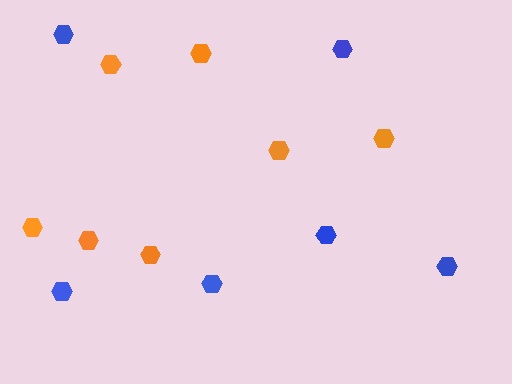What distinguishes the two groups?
There are 2 groups: one group of blue hexagons (6) and one group of orange hexagons (7).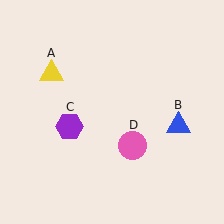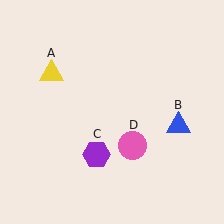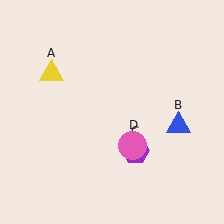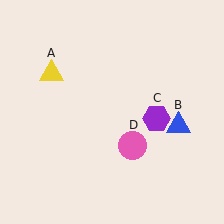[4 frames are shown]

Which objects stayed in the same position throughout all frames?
Yellow triangle (object A) and blue triangle (object B) and pink circle (object D) remained stationary.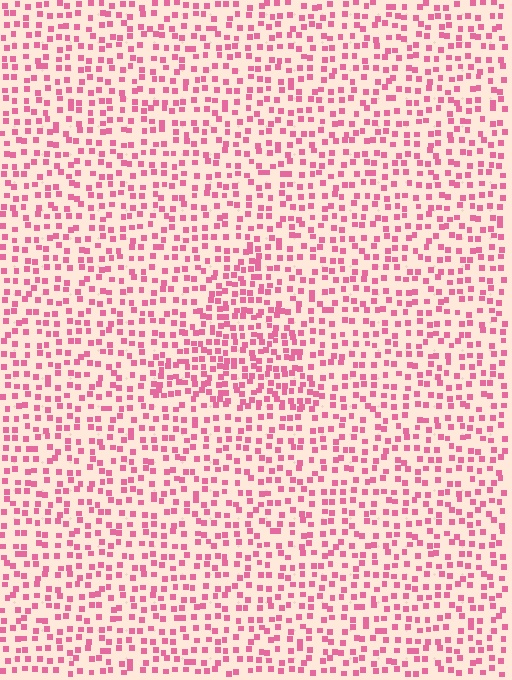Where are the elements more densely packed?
The elements are more densely packed inside the triangle boundary.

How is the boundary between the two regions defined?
The boundary is defined by a change in element density (approximately 1.6x ratio). All elements are the same color, size, and shape.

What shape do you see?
I see a triangle.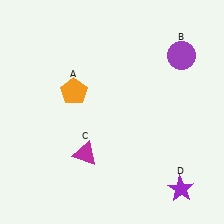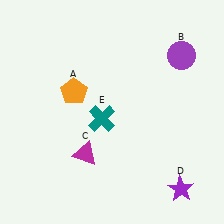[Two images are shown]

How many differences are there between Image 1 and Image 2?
There is 1 difference between the two images.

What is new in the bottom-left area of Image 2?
A teal cross (E) was added in the bottom-left area of Image 2.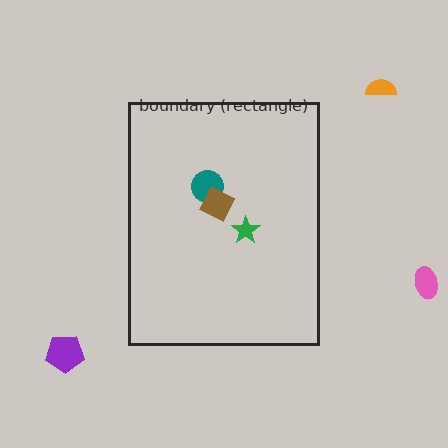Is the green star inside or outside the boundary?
Inside.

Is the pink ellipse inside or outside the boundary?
Outside.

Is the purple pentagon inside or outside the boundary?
Outside.